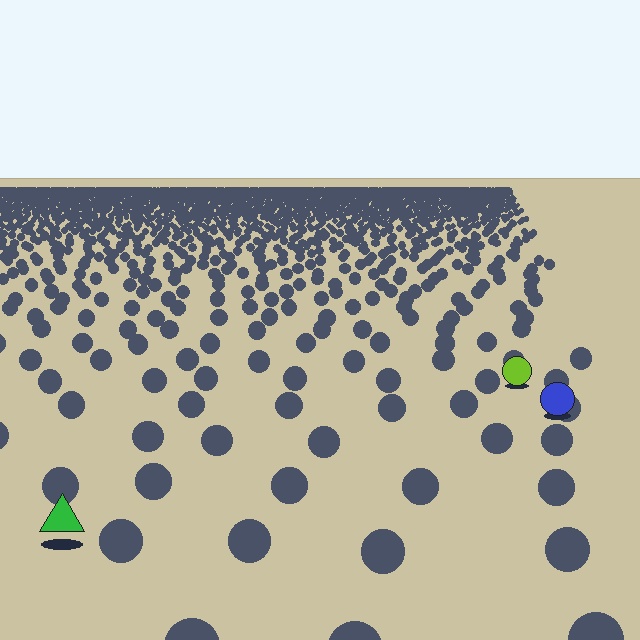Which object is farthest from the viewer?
The lime circle is farthest from the viewer. It appears smaller and the ground texture around it is denser.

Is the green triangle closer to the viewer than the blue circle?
Yes. The green triangle is closer — you can tell from the texture gradient: the ground texture is coarser near it.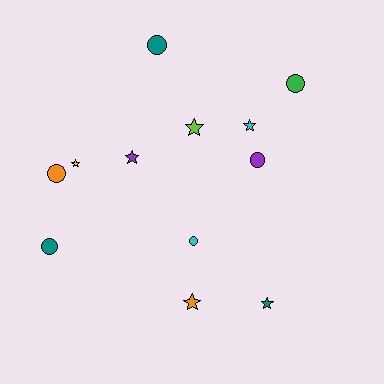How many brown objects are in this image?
There are no brown objects.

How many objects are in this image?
There are 12 objects.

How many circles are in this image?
There are 6 circles.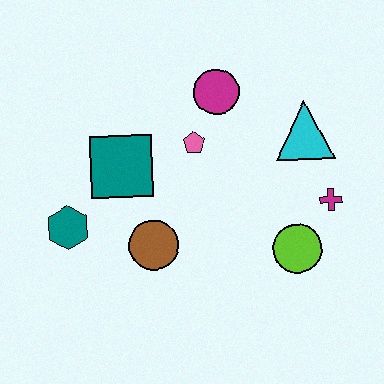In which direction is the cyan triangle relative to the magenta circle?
The cyan triangle is to the right of the magenta circle.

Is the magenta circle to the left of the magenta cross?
Yes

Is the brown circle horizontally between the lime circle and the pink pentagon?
No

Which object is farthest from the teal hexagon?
The magenta cross is farthest from the teal hexagon.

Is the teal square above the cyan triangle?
No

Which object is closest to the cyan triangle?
The magenta cross is closest to the cyan triangle.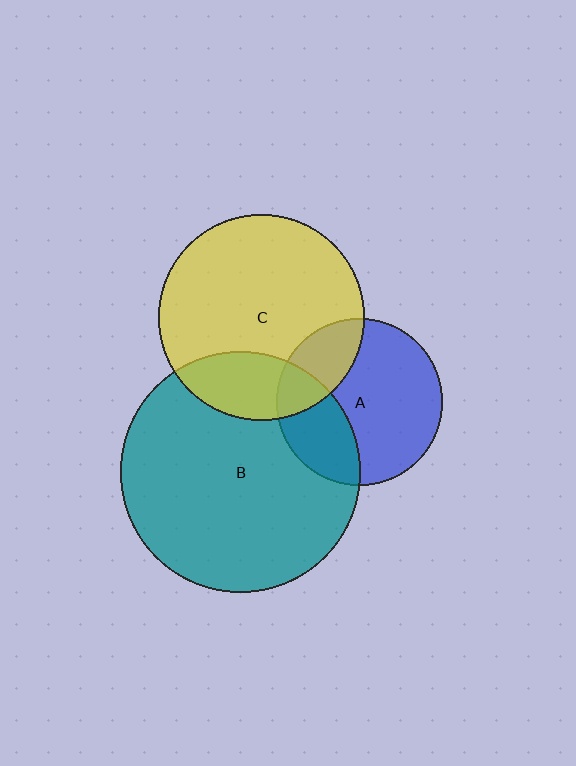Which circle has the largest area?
Circle B (teal).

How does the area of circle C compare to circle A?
Approximately 1.5 times.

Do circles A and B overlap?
Yes.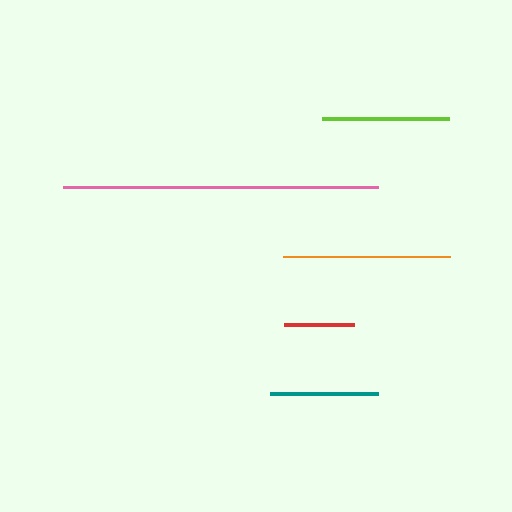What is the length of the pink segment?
The pink segment is approximately 315 pixels long.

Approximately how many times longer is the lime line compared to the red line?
The lime line is approximately 1.8 times the length of the red line.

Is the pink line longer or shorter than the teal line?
The pink line is longer than the teal line.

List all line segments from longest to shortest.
From longest to shortest: pink, orange, lime, teal, red.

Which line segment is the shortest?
The red line is the shortest at approximately 70 pixels.